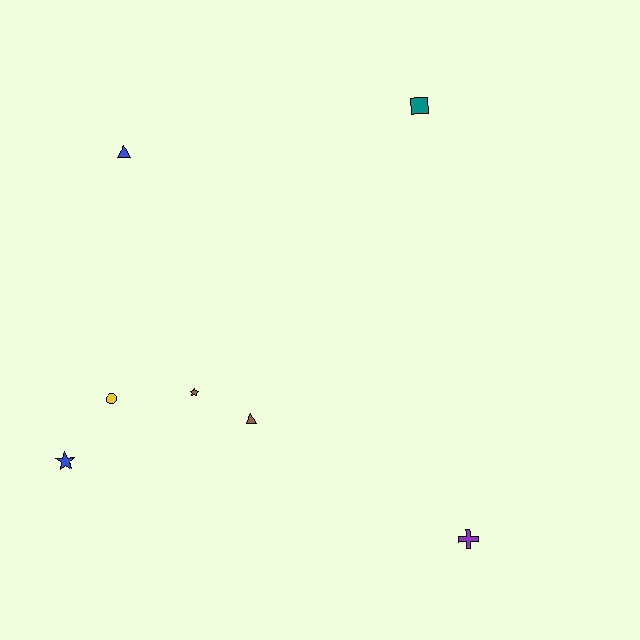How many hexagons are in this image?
There are no hexagons.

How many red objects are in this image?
There are no red objects.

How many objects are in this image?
There are 7 objects.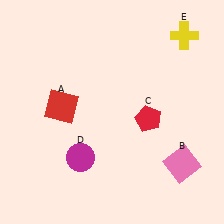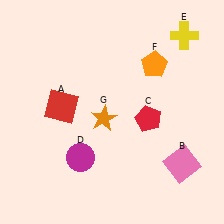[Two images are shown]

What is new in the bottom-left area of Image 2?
An orange star (G) was added in the bottom-left area of Image 2.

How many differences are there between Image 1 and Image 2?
There are 2 differences between the two images.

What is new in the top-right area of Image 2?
An orange pentagon (F) was added in the top-right area of Image 2.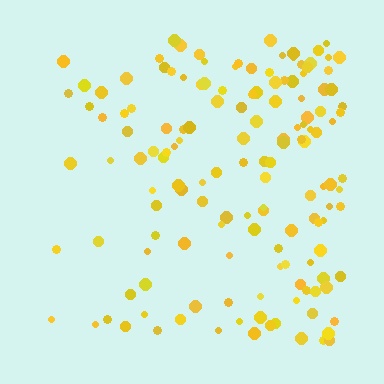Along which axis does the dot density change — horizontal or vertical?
Horizontal.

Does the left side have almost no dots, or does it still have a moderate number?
Still a moderate number, just noticeably fewer than the right.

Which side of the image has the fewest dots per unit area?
The left.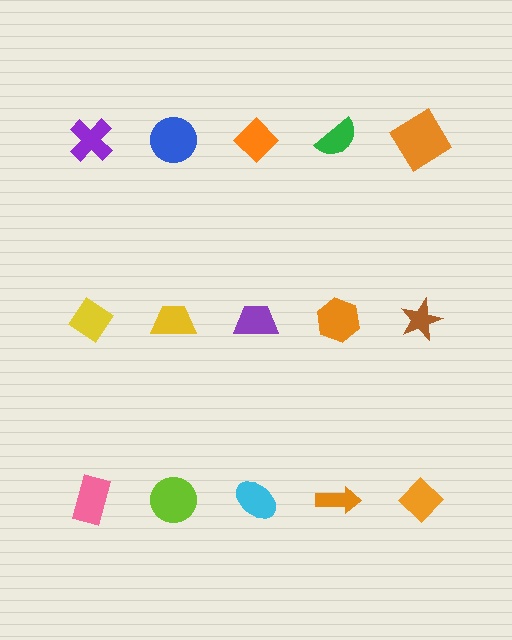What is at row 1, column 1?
A purple cross.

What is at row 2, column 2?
A yellow trapezoid.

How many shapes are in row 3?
5 shapes.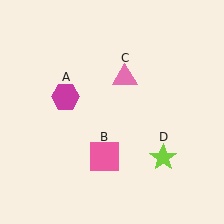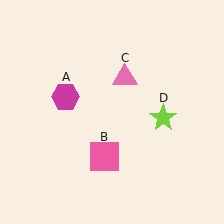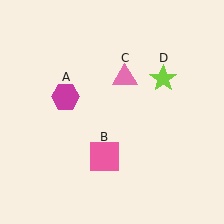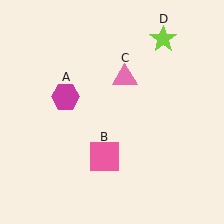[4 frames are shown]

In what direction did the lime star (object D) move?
The lime star (object D) moved up.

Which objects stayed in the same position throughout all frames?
Magenta hexagon (object A) and pink square (object B) and pink triangle (object C) remained stationary.